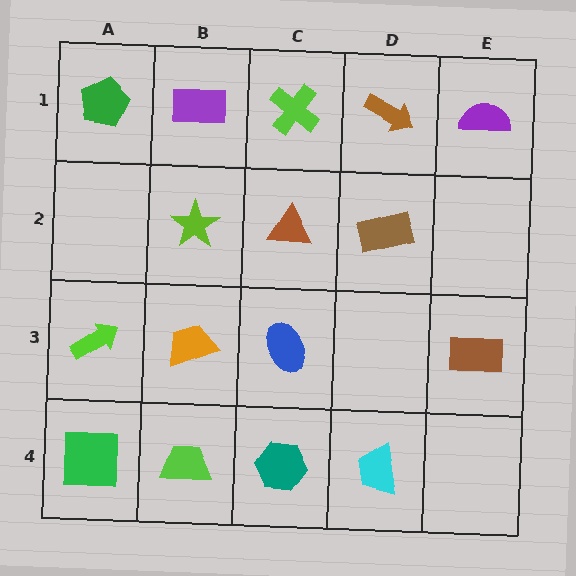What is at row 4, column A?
A green square.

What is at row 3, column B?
An orange trapezoid.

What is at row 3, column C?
A blue ellipse.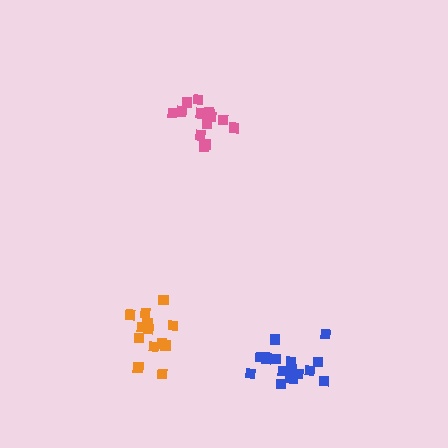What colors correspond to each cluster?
The clusters are colored: blue, orange, pink.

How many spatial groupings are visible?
There are 3 spatial groupings.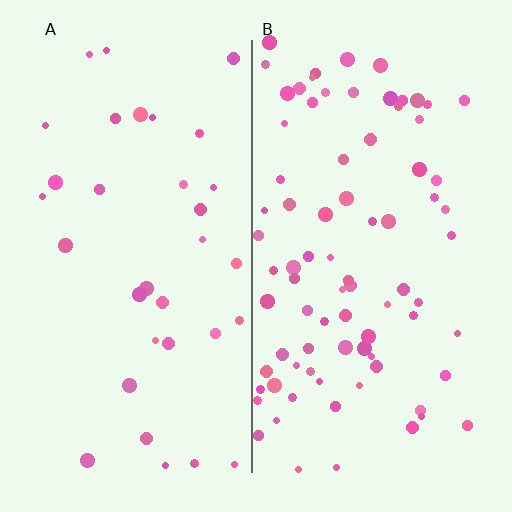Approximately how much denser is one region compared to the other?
Approximately 2.5× — region B over region A.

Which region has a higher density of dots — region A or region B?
B (the right).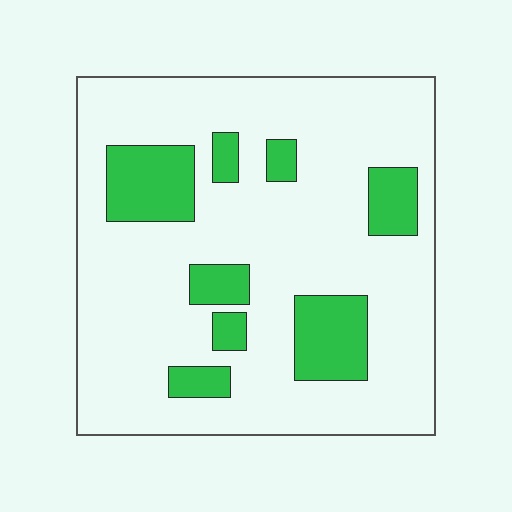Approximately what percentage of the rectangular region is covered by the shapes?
Approximately 20%.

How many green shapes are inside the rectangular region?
8.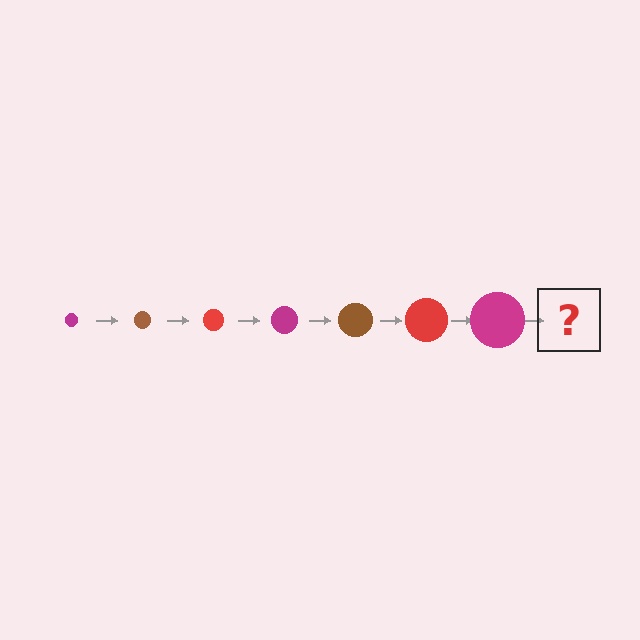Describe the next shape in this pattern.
It should be a brown circle, larger than the previous one.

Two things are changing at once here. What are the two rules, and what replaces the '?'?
The two rules are that the circle grows larger each step and the color cycles through magenta, brown, and red. The '?' should be a brown circle, larger than the previous one.